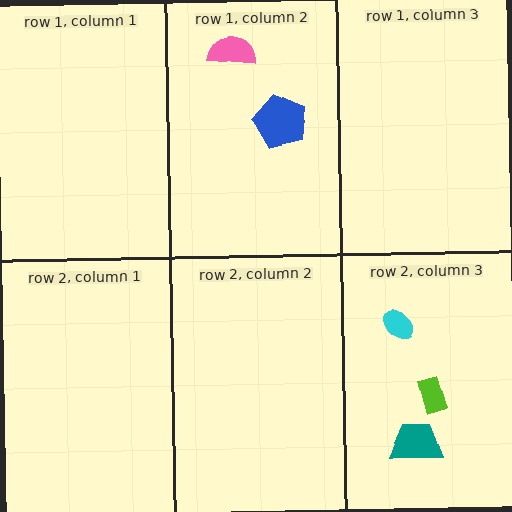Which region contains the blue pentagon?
The row 1, column 2 region.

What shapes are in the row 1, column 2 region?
The blue pentagon, the pink semicircle.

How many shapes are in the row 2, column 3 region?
3.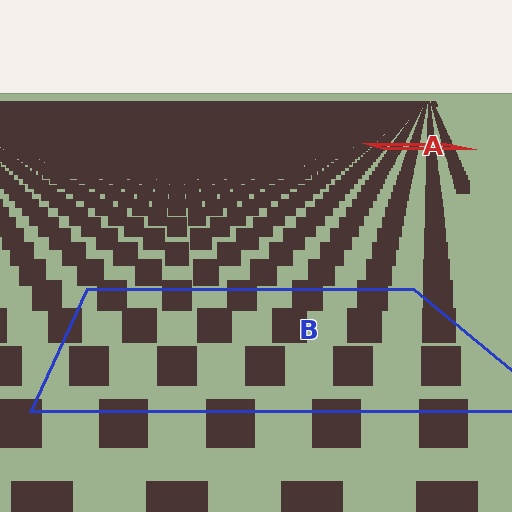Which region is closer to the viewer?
Region B is closer. The texture elements there are larger and more spread out.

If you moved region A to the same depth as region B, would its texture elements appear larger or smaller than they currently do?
They would appear larger. At a closer depth, the same texture elements are projected at a bigger on-screen size.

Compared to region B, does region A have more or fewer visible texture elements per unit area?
Region A has more texture elements per unit area — they are packed more densely because it is farther away.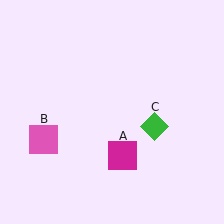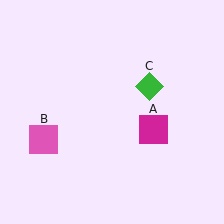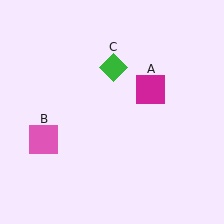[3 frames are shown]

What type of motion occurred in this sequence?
The magenta square (object A), green diamond (object C) rotated counterclockwise around the center of the scene.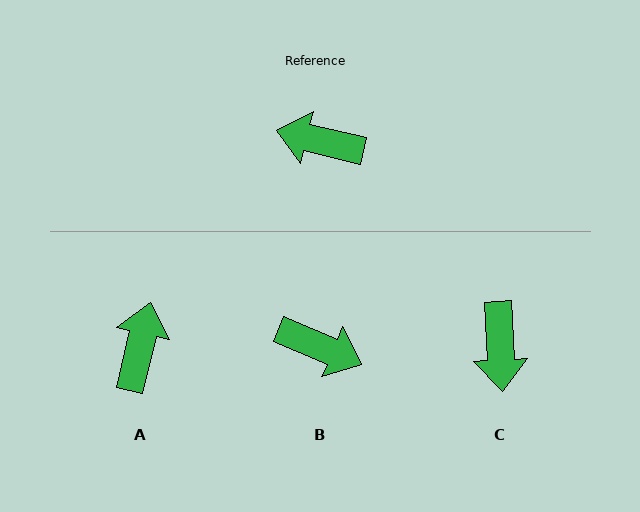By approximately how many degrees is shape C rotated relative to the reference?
Approximately 106 degrees counter-clockwise.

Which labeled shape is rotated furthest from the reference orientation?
B, about 170 degrees away.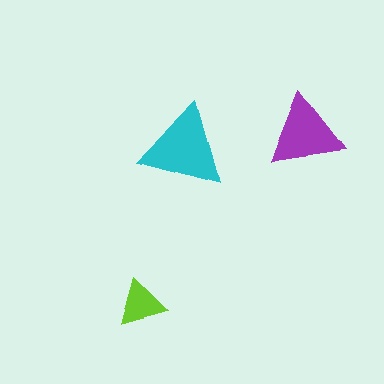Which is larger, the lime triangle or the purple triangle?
The purple one.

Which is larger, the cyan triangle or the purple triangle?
The cyan one.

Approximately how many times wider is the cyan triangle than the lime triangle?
About 1.5 times wider.